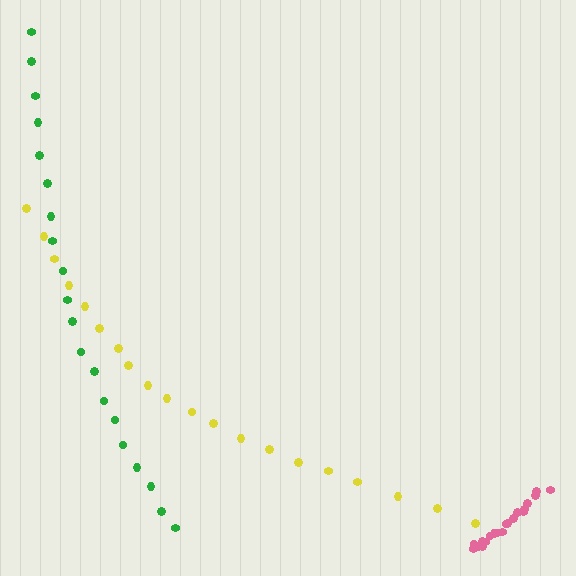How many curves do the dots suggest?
There are 3 distinct paths.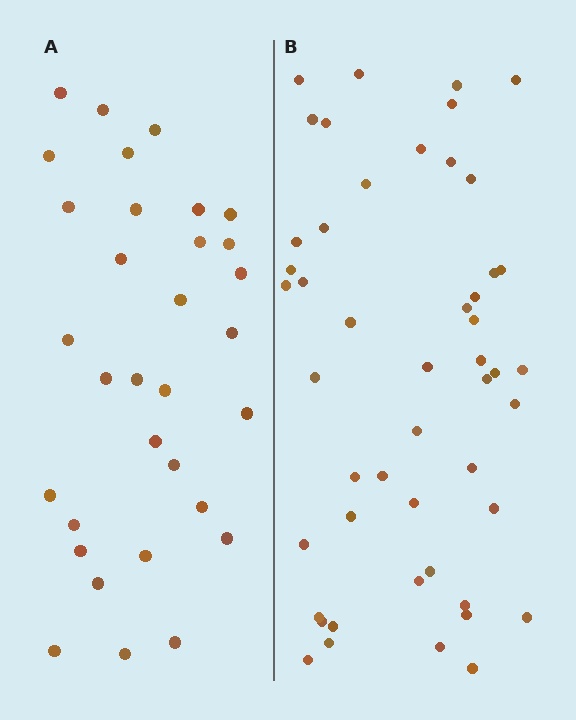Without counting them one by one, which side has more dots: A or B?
Region B (the right region) has more dots.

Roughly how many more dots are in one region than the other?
Region B has approximately 15 more dots than region A.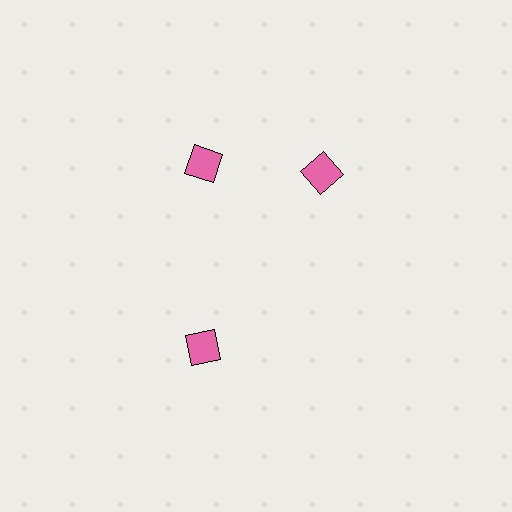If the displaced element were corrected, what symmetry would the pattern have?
It would have 3-fold rotational symmetry — the pattern would map onto itself every 120 degrees.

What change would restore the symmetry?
The symmetry would be restored by rotating it back into even spacing with its neighbors so that all 3 diamonds sit at equal angles and equal distance from the center.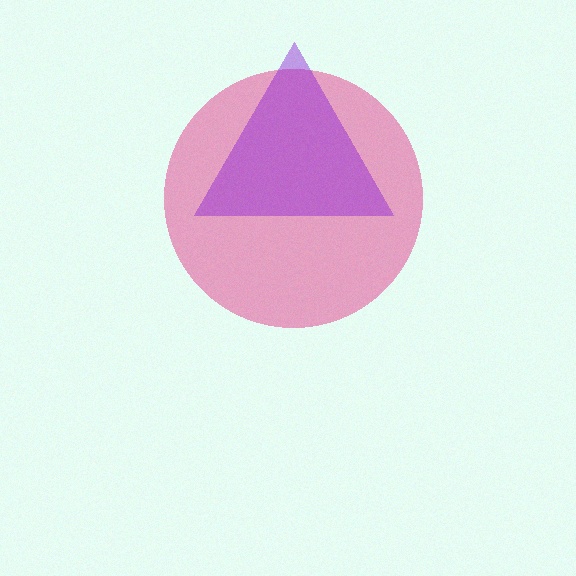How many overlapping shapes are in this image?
There are 2 overlapping shapes in the image.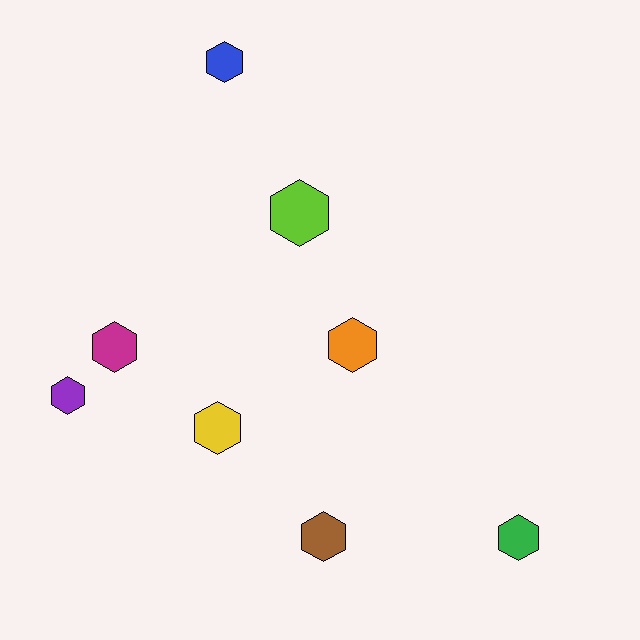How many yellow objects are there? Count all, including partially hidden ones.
There is 1 yellow object.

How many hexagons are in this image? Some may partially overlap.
There are 8 hexagons.